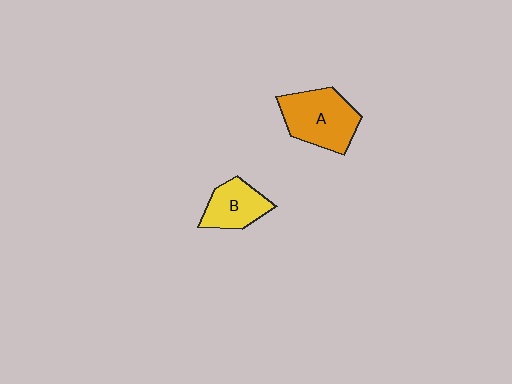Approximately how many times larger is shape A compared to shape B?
Approximately 1.5 times.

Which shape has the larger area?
Shape A (orange).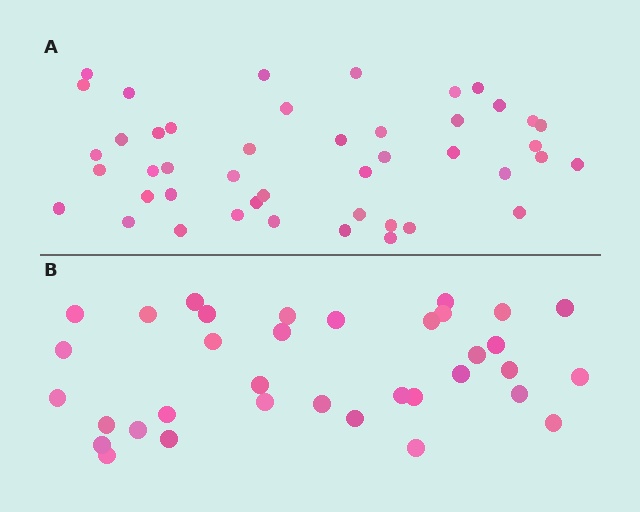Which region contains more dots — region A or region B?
Region A (the top region) has more dots.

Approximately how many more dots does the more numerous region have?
Region A has roughly 10 or so more dots than region B.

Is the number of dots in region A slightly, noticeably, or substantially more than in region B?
Region A has noticeably more, but not dramatically so. The ratio is roughly 1.3 to 1.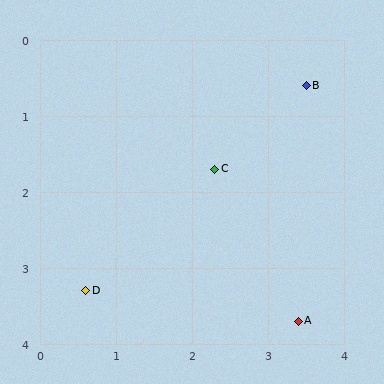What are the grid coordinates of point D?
Point D is at approximately (0.6, 3.3).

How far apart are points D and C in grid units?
Points D and C are about 2.3 grid units apart.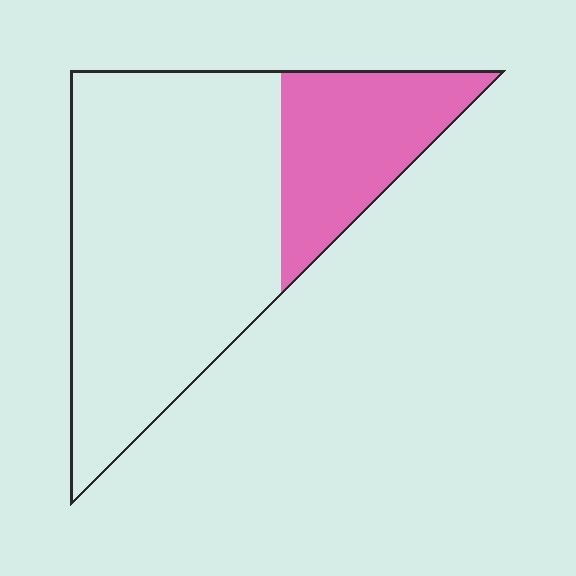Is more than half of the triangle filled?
No.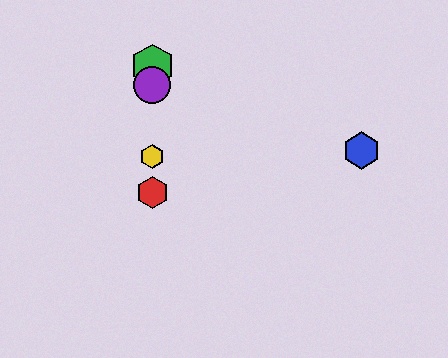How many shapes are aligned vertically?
4 shapes (the red hexagon, the green hexagon, the yellow hexagon, the purple circle) are aligned vertically.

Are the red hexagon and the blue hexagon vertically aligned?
No, the red hexagon is at x≈152 and the blue hexagon is at x≈361.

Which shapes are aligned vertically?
The red hexagon, the green hexagon, the yellow hexagon, the purple circle are aligned vertically.